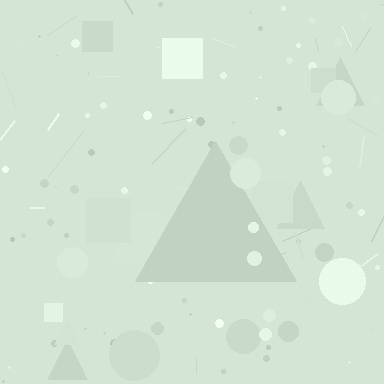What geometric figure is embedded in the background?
A triangle is embedded in the background.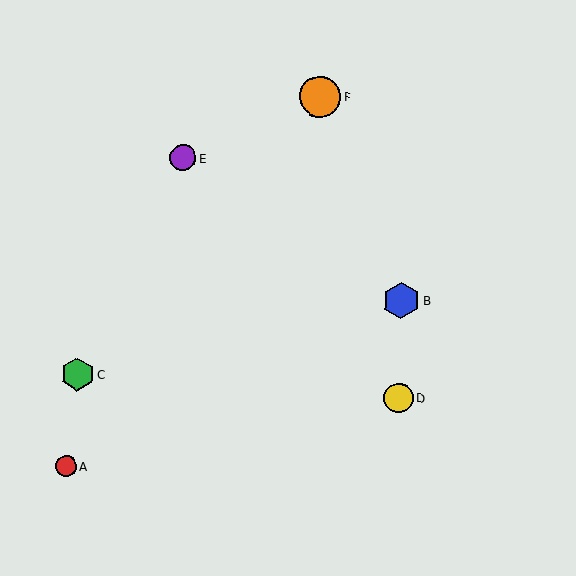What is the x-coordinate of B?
Object B is at x≈401.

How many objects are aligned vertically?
2 objects (B, D) are aligned vertically.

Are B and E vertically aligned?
No, B is at x≈401 and E is at x≈183.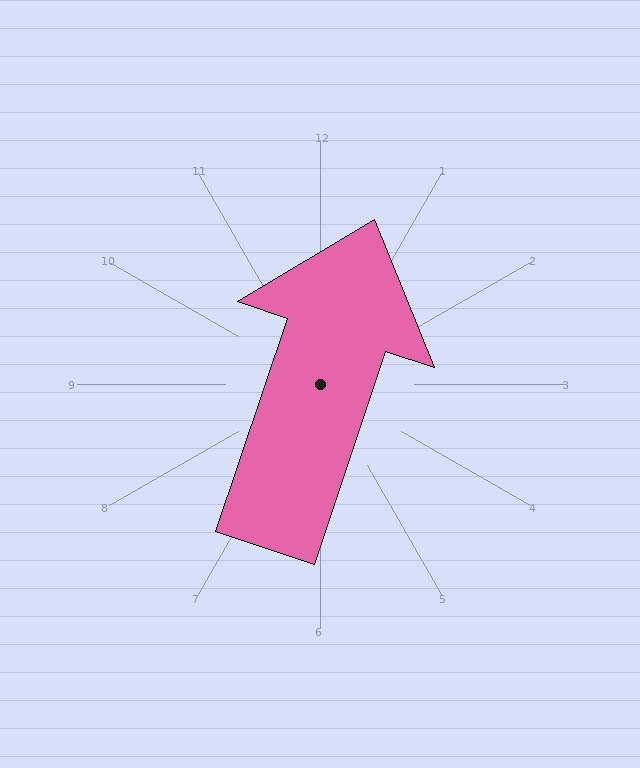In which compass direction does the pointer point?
North.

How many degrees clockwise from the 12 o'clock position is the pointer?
Approximately 18 degrees.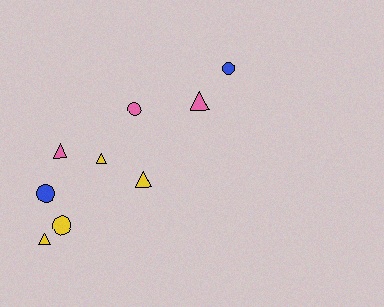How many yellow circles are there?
There is 1 yellow circle.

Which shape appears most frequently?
Triangle, with 5 objects.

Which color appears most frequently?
Yellow, with 4 objects.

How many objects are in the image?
There are 9 objects.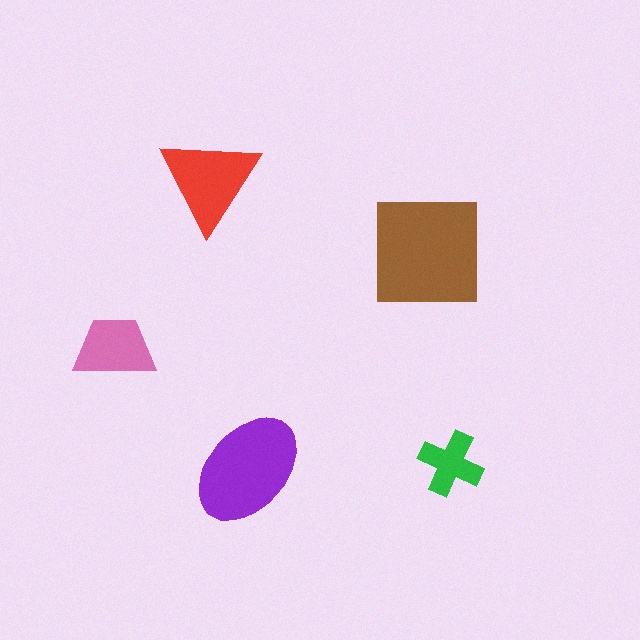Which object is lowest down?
The purple ellipse is bottommost.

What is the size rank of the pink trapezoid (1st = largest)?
4th.